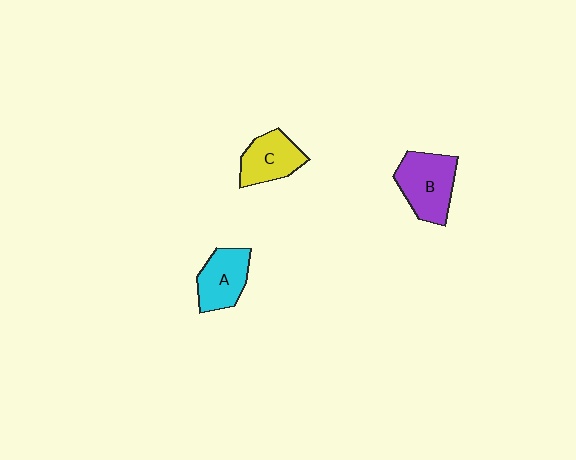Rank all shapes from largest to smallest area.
From largest to smallest: B (purple), A (cyan), C (yellow).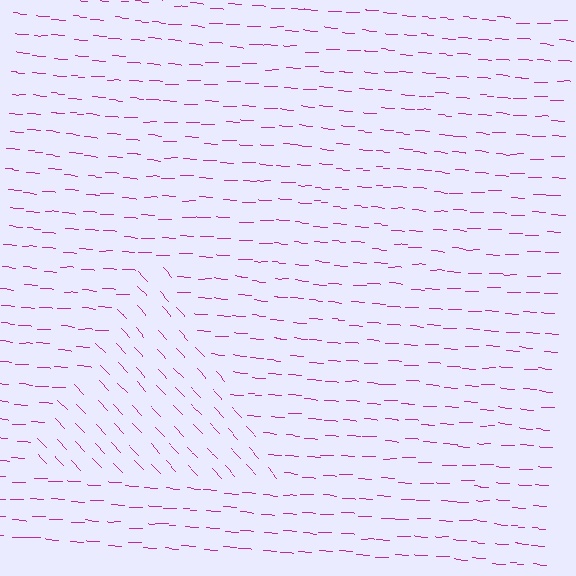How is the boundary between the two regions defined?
The boundary is defined purely by a change in line orientation (approximately 45 degrees difference). All lines are the same color and thickness.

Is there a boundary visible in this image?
Yes, there is a texture boundary formed by a change in line orientation.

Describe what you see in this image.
The image is filled with small magenta line segments. A triangle region in the image has lines oriented differently from the surrounding lines, creating a visible texture boundary.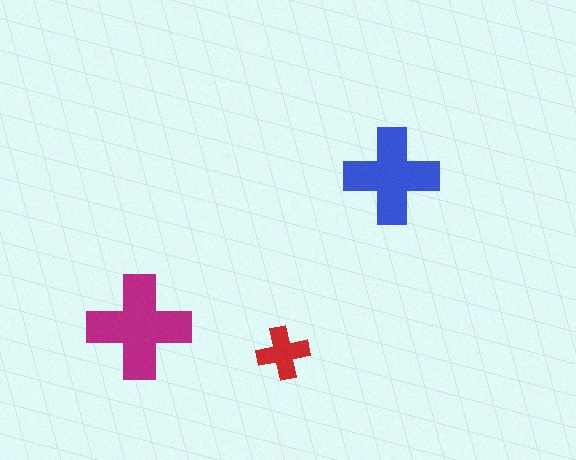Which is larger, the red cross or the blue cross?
The blue one.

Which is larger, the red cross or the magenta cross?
The magenta one.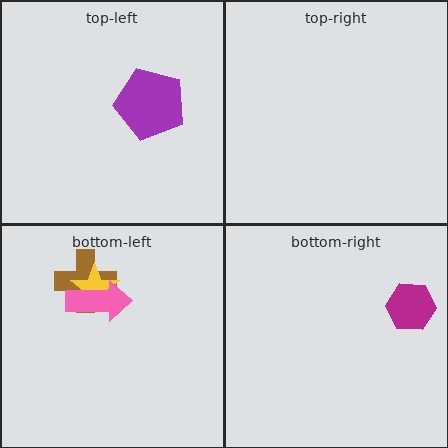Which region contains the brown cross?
The bottom-left region.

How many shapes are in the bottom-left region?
3.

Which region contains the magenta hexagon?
The bottom-right region.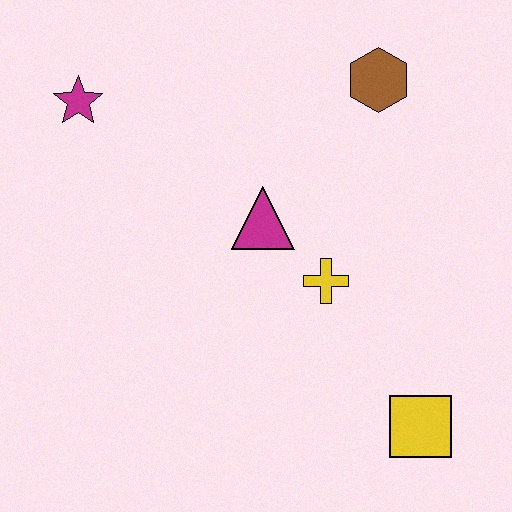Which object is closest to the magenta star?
The magenta triangle is closest to the magenta star.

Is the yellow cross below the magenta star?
Yes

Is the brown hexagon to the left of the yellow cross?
No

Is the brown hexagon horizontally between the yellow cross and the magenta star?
No